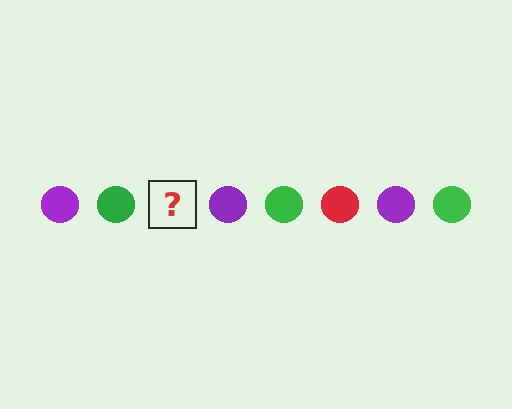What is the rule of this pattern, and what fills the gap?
The rule is that the pattern cycles through purple, green, red circles. The gap should be filled with a red circle.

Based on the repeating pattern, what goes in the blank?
The blank should be a red circle.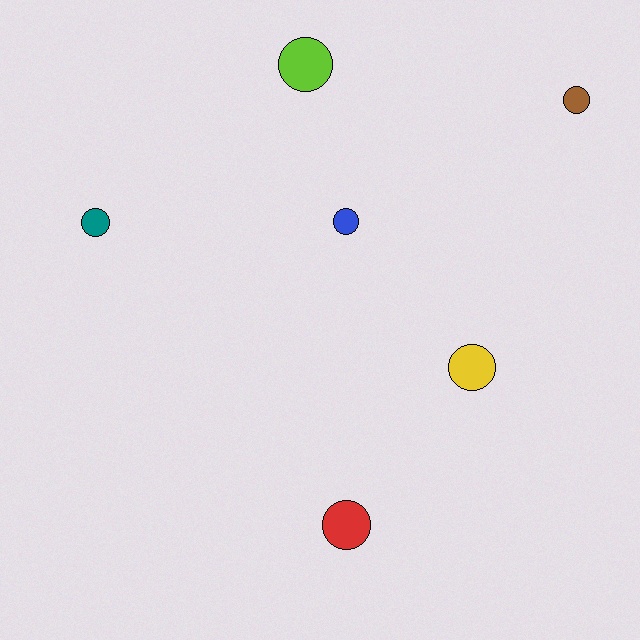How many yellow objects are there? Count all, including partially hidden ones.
There is 1 yellow object.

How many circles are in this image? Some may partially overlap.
There are 6 circles.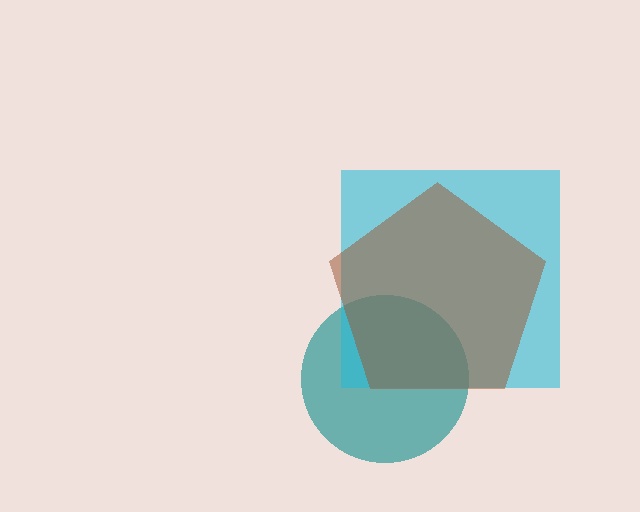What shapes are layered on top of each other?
The layered shapes are: a teal circle, a cyan square, a brown pentagon.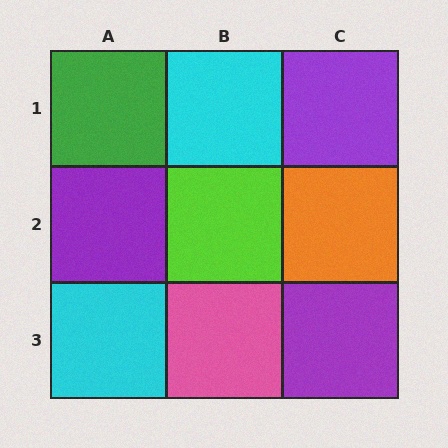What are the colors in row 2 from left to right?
Purple, lime, orange.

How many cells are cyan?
2 cells are cyan.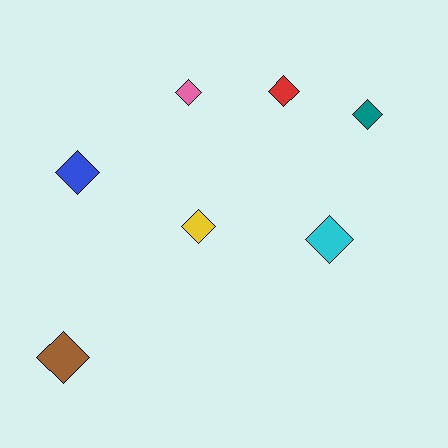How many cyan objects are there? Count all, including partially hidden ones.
There is 1 cyan object.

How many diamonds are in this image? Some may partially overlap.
There are 7 diamonds.